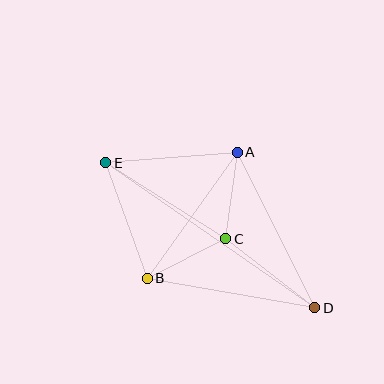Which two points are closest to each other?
Points A and C are closest to each other.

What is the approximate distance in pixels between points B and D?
The distance between B and D is approximately 170 pixels.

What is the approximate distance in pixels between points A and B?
The distance between A and B is approximately 155 pixels.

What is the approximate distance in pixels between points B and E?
The distance between B and E is approximately 123 pixels.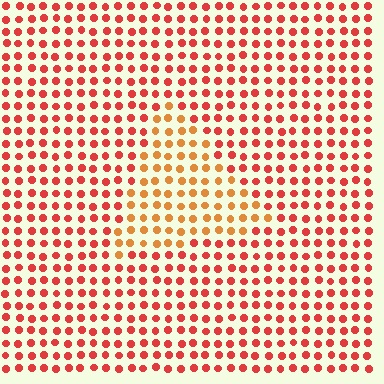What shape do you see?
I see a triangle.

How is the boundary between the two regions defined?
The boundary is defined purely by a slight shift in hue (about 30 degrees). Spacing, size, and orientation are identical on both sides.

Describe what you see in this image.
The image is filled with small red elements in a uniform arrangement. A triangle-shaped region is visible where the elements are tinted to a slightly different hue, forming a subtle color boundary.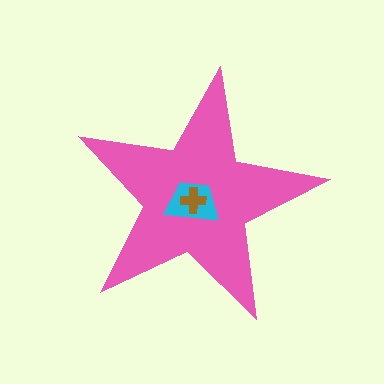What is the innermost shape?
The brown cross.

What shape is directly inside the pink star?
The cyan trapezoid.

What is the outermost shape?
The pink star.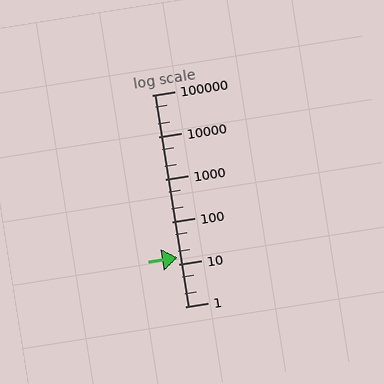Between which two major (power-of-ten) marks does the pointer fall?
The pointer is between 10 and 100.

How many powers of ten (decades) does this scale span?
The scale spans 5 decades, from 1 to 100000.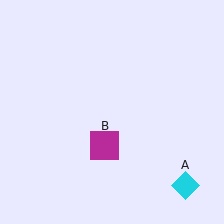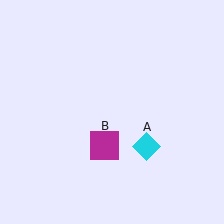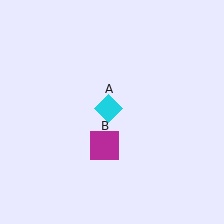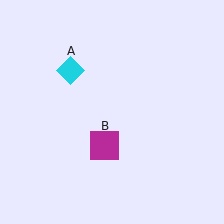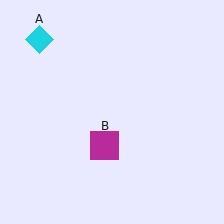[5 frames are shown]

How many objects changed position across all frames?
1 object changed position: cyan diamond (object A).